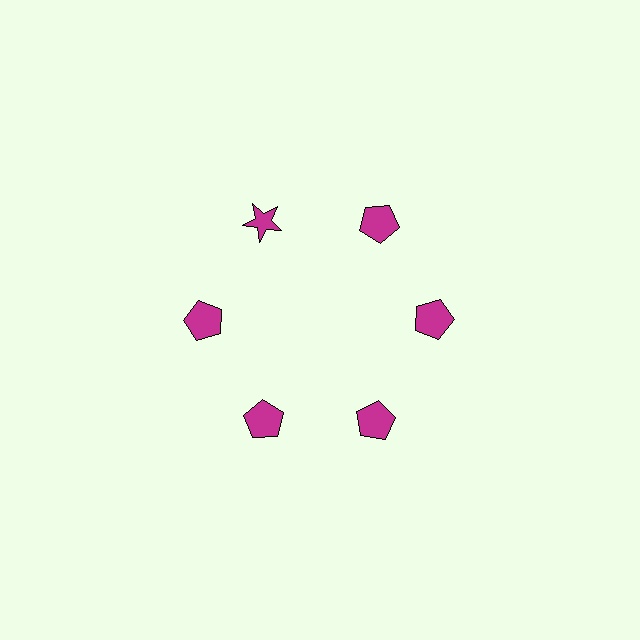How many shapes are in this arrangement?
There are 6 shapes arranged in a ring pattern.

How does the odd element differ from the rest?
It has a different shape: star instead of pentagon.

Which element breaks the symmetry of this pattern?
The magenta star at roughly the 11 o'clock position breaks the symmetry. All other shapes are magenta pentagons.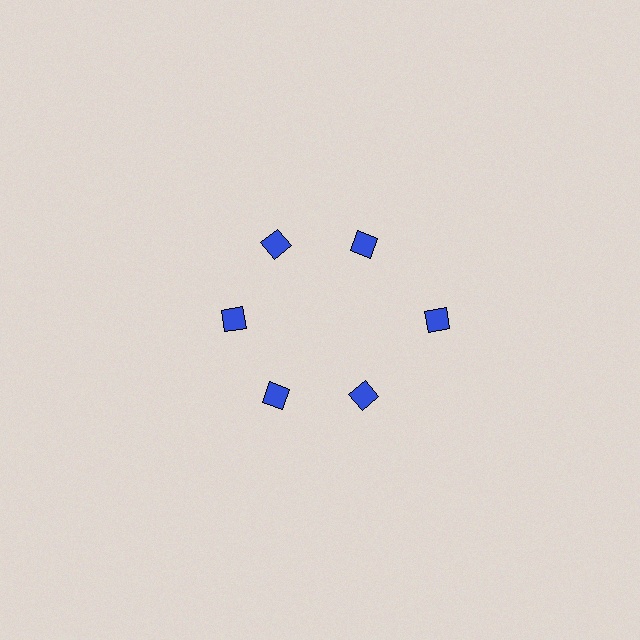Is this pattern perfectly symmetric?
No. The 6 blue diamonds are arranged in a ring, but one element near the 3 o'clock position is pushed outward from the center, breaking the 6-fold rotational symmetry.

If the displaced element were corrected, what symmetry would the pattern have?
It would have 6-fold rotational symmetry — the pattern would map onto itself every 60 degrees.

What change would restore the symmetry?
The symmetry would be restored by moving it inward, back onto the ring so that all 6 diamonds sit at equal angles and equal distance from the center.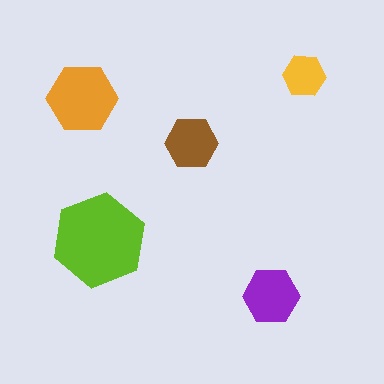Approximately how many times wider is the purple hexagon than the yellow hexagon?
About 1.5 times wider.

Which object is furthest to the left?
The orange hexagon is leftmost.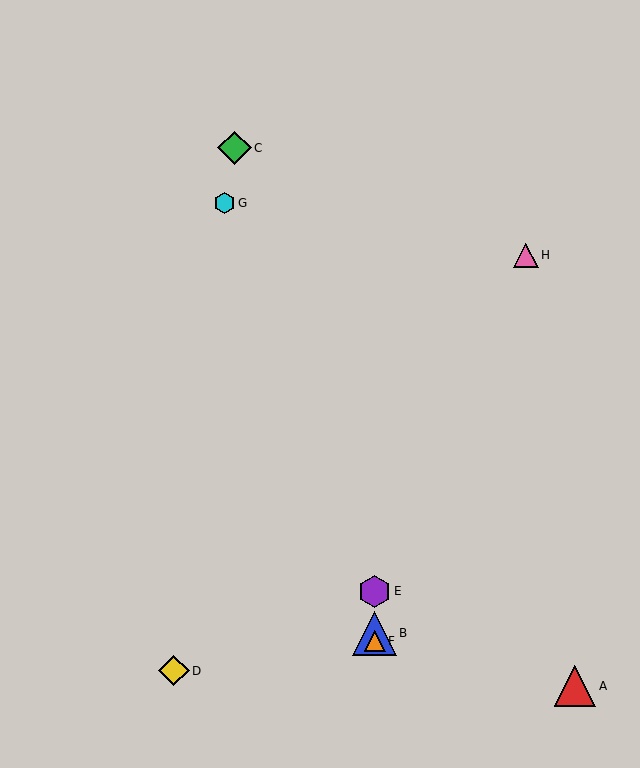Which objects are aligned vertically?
Objects B, E, F are aligned vertically.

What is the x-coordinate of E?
Object E is at x≈375.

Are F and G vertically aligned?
No, F is at x≈375 and G is at x≈224.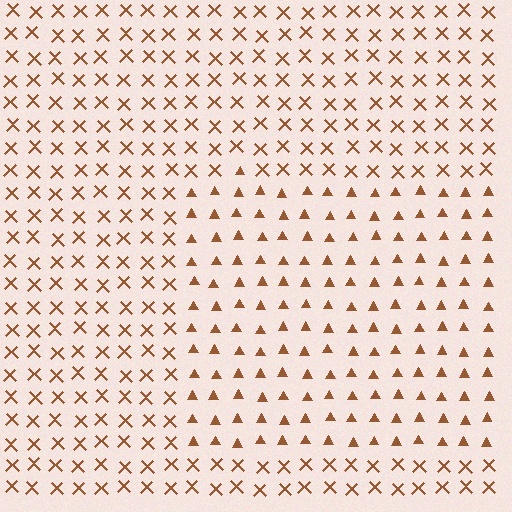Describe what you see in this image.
The image is filled with small brown elements arranged in a uniform grid. A rectangle-shaped region contains triangles, while the surrounding area contains X marks. The boundary is defined purely by the change in element shape.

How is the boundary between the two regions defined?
The boundary is defined by a change in element shape: triangles inside vs. X marks outside. All elements share the same color and spacing.